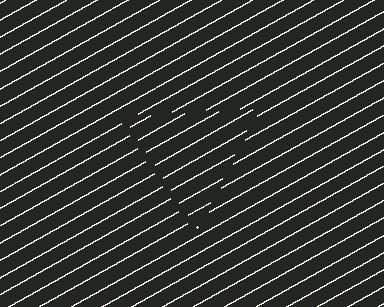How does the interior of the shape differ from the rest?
The interior of the shape contains the same grating, shifted by half a period — the contour is defined by the phase discontinuity where line-ends from the inner and outer gratings abut.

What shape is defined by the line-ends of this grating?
An illusory triangle. The interior of the shape contains the same grating, shifted by half a period — the contour is defined by the phase discontinuity where line-ends from the inner and outer gratings abut.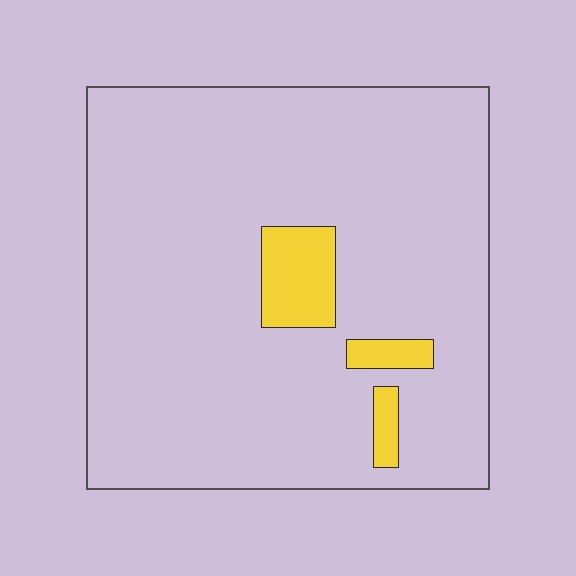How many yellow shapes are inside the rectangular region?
3.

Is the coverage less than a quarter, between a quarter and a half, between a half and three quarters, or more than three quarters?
Less than a quarter.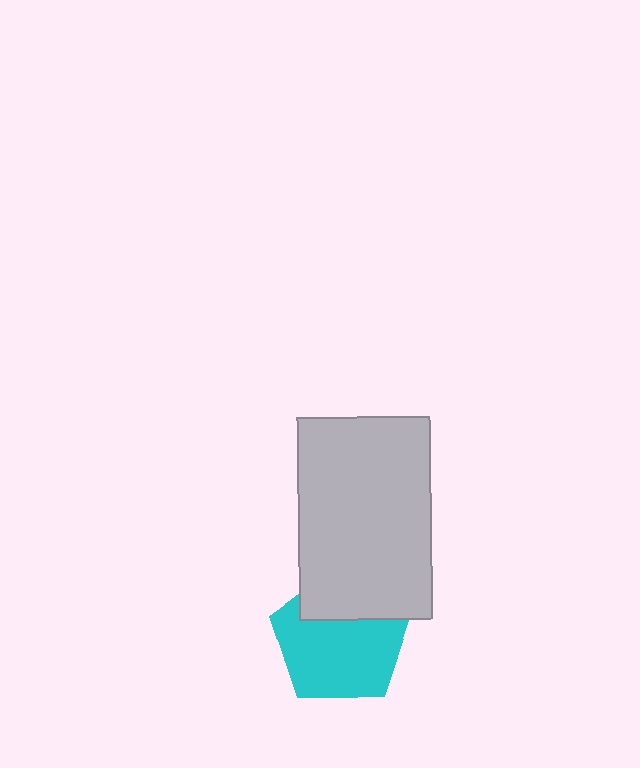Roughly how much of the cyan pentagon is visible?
Most of it is visible (roughly 69%).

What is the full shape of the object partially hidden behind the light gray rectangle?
The partially hidden object is a cyan pentagon.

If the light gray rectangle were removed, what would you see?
You would see the complete cyan pentagon.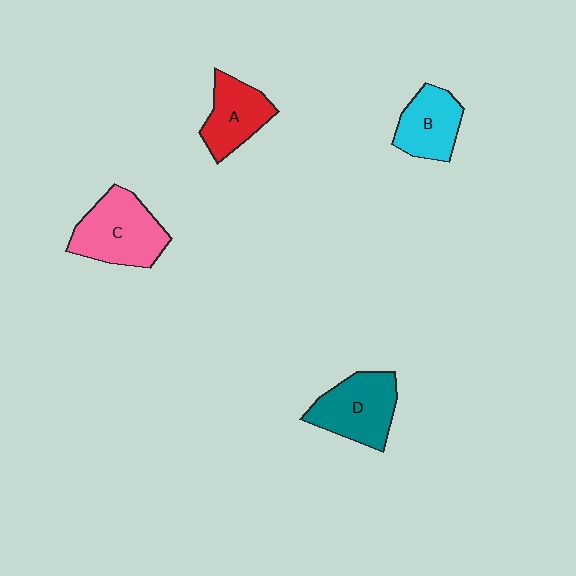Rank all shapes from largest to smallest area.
From largest to smallest: C (pink), D (teal), A (red), B (cyan).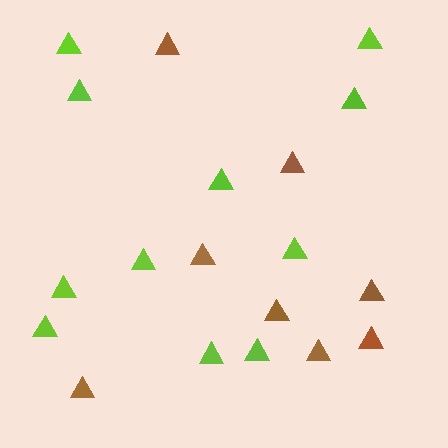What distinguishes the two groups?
There are 2 groups: one group of lime triangles (11) and one group of brown triangles (8).